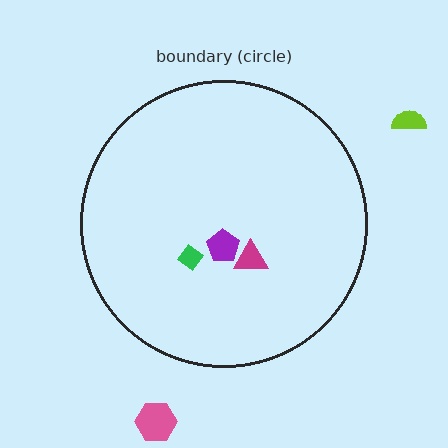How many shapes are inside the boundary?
3 inside, 2 outside.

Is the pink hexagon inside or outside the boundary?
Outside.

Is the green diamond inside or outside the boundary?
Inside.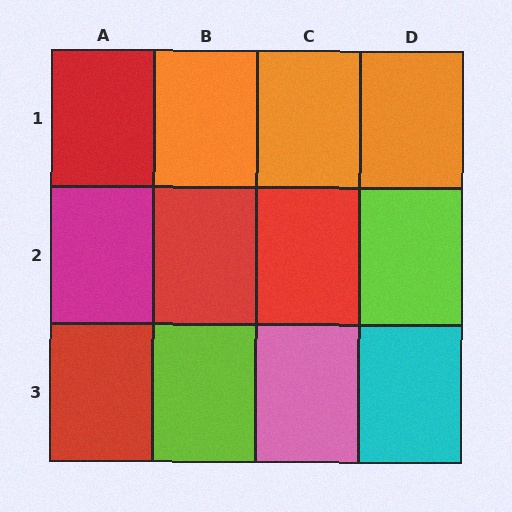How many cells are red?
4 cells are red.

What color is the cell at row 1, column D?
Orange.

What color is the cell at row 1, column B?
Orange.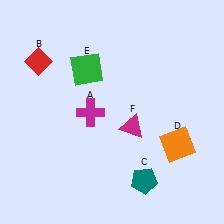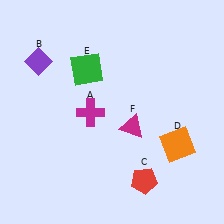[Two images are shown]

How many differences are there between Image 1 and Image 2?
There are 2 differences between the two images.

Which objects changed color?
B changed from red to purple. C changed from teal to red.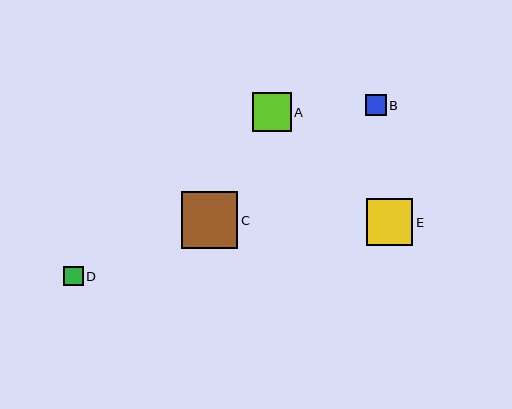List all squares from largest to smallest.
From largest to smallest: C, E, A, B, D.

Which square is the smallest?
Square D is the smallest with a size of approximately 19 pixels.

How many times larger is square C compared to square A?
Square C is approximately 1.5 times the size of square A.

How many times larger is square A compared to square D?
Square A is approximately 2.0 times the size of square D.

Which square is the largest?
Square C is the largest with a size of approximately 57 pixels.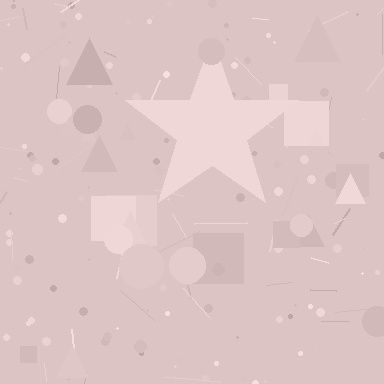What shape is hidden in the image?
A star is hidden in the image.